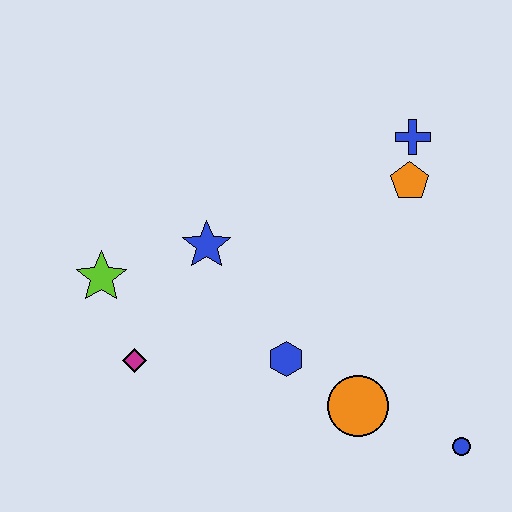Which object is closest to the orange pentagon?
The blue cross is closest to the orange pentagon.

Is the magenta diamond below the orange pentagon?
Yes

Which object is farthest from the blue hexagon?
The blue cross is farthest from the blue hexagon.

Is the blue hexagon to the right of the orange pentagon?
No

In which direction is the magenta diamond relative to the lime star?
The magenta diamond is below the lime star.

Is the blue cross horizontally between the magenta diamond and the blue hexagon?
No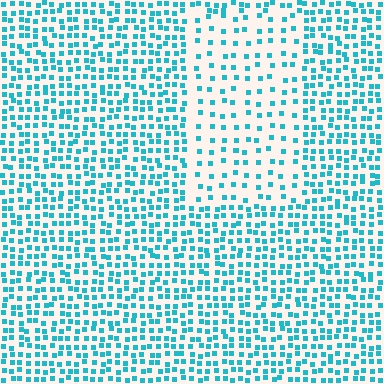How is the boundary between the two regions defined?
The boundary is defined by a change in element density (approximately 2.2x ratio). All elements are the same color, size, and shape.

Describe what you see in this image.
The image contains small cyan elements arranged at two different densities. A rectangle-shaped region is visible where the elements are less densely packed than the surrounding area.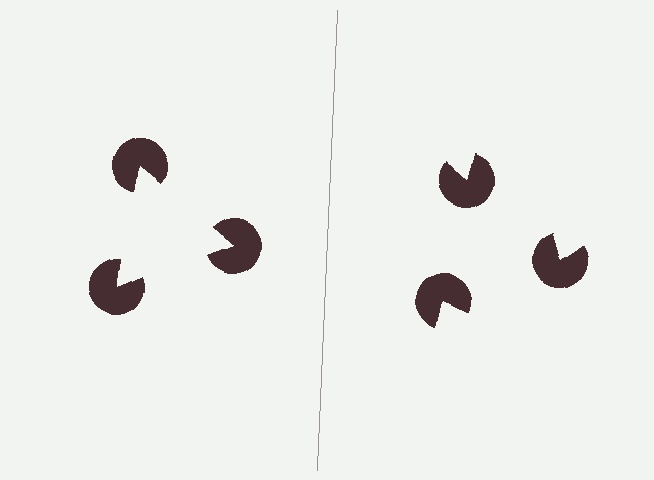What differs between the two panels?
The pac-man discs are positioned identically on both sides; only the wedge orientations differ. On the left they align to a triangle; on the right they are misaligned.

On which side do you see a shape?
An illusory triangle appears on the left side. On the right side the wedge cuts are rotated, so no coherent shape forms.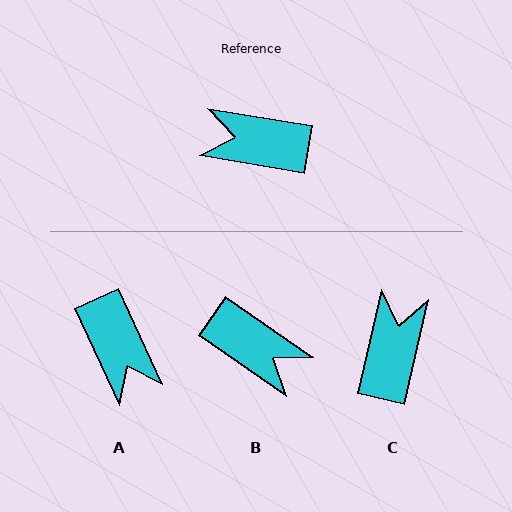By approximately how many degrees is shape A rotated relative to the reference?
Approximately 124 degrees counter-clockwise.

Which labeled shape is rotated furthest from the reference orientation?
B, about 155 degrees away.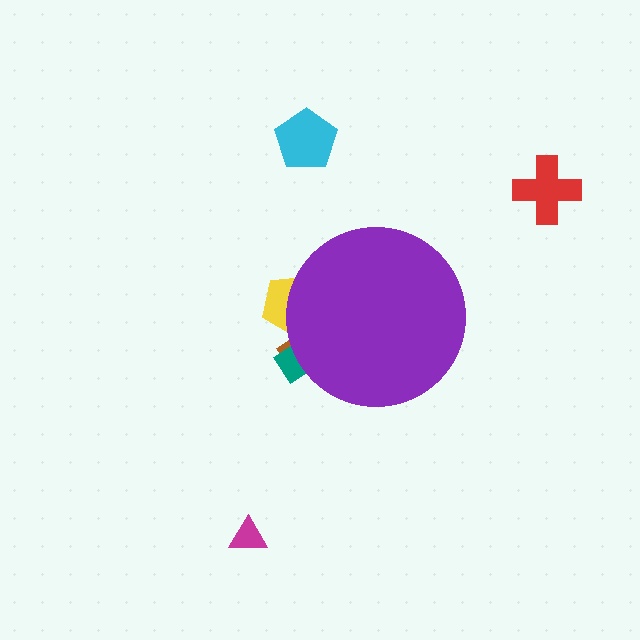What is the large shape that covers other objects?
A purple circle.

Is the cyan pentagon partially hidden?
No, the cyan pentagon is fully visible.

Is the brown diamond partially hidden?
Yes, the brown diamond is partially hidden behind the purple circle.